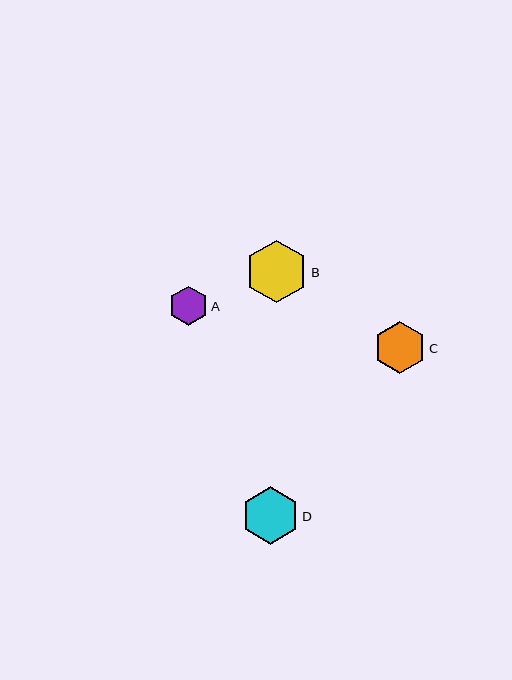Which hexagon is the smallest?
Hexagon A is the smallest with a size of approximately 39 pixels.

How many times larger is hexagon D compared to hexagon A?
Hexagon D is approximately 1.5 times the size of hexagon A.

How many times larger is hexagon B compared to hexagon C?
Hexagon B is approximately 1.2 times the size of hexagon C.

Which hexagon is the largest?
Hexagon B is the largest with a size of approximately 62 pixels.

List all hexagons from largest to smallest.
From largest to smallest: B, D, C, A.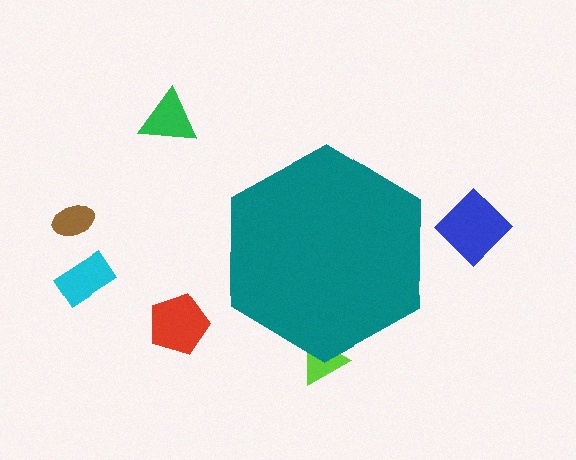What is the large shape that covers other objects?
A teal hexagon.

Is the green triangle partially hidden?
No, the green triangle is fully visible.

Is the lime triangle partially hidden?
Yes, the lime triangle is partially hidden behind the teal hexagon.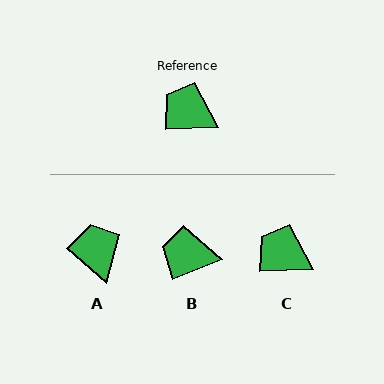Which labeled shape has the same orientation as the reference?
C.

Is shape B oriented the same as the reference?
No, it is off by about 20 degrees.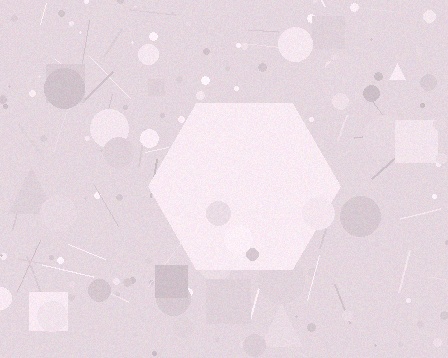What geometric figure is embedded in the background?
A hexagon is embedded in the background.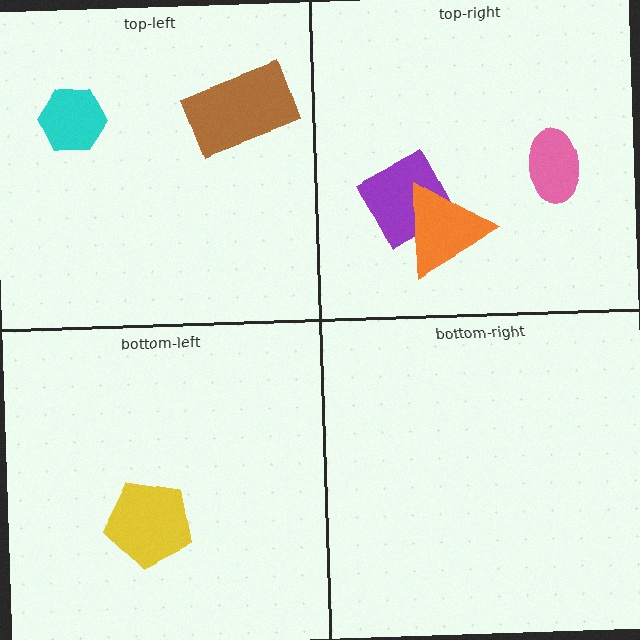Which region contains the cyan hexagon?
The top-left region.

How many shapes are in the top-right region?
3.